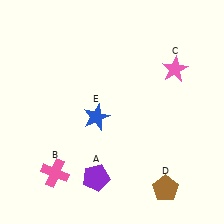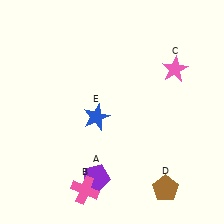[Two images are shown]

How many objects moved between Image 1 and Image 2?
1 object moved between the two images.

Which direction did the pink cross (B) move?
The pink cross (B) moved right.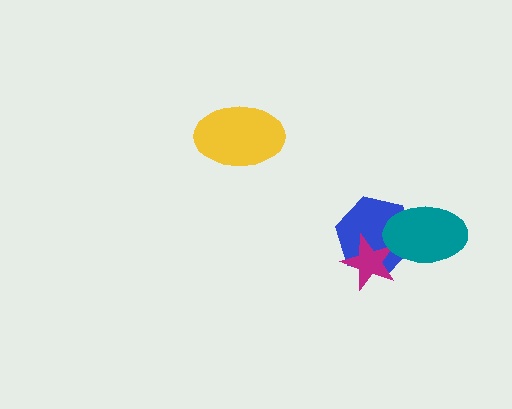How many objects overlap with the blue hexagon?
2 objects overlap with the blue hexagon.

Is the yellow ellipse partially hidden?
No, no other shape covers it.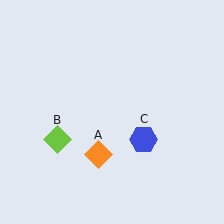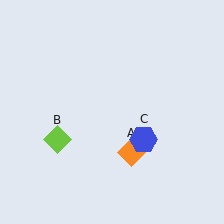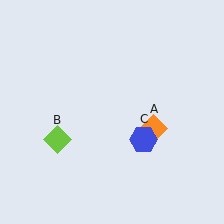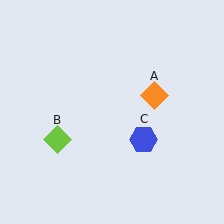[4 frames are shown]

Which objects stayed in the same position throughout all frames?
Lime diamond (object B) and blue hexagon (object C) remained stationary.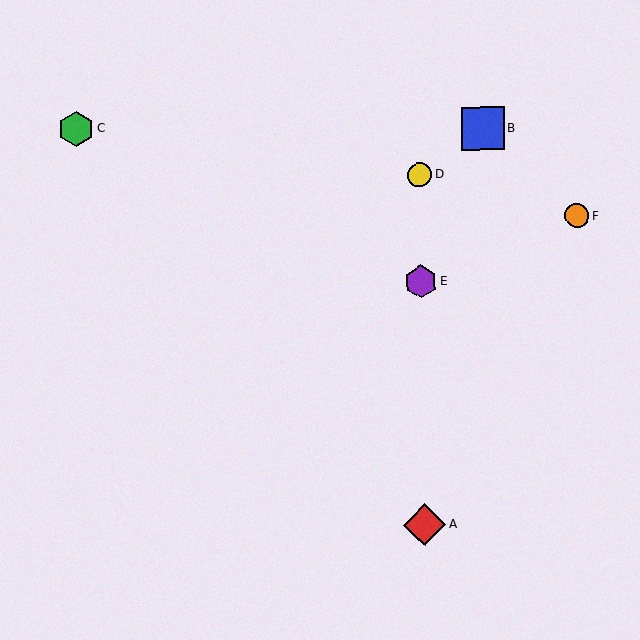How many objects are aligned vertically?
3 objects (A, D, E) are aligned vertically.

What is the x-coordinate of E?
Object E is at x≈421.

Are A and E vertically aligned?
Yes, both are at x≈425.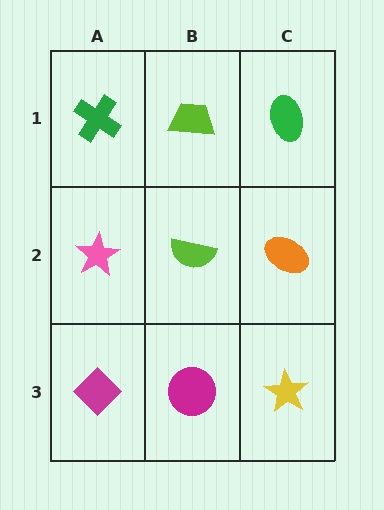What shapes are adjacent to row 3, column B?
A lime semicircle (row 2, column B), a magenta diamond (row 3, column A), a yellow star (row 3, column C).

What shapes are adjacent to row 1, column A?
A pink star (row 2, column A), a lime trapezoid (row 1, column B).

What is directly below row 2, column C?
A yellow star.